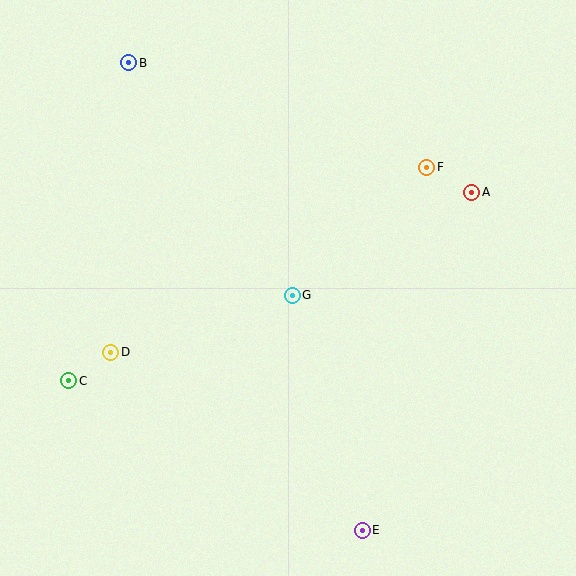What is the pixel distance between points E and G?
The distance between E and G is 245 pixels.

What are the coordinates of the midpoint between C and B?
The midpoint between C and B is at (99, 222).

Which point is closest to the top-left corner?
Point B is closest to the top-left corner.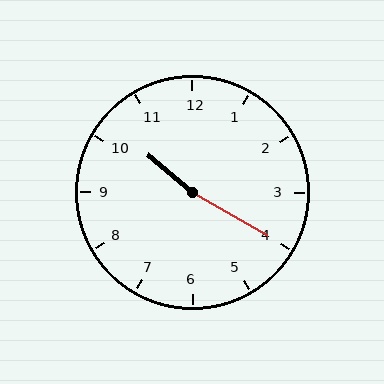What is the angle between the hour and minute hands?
Approximately 170 degrees.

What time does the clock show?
10:20.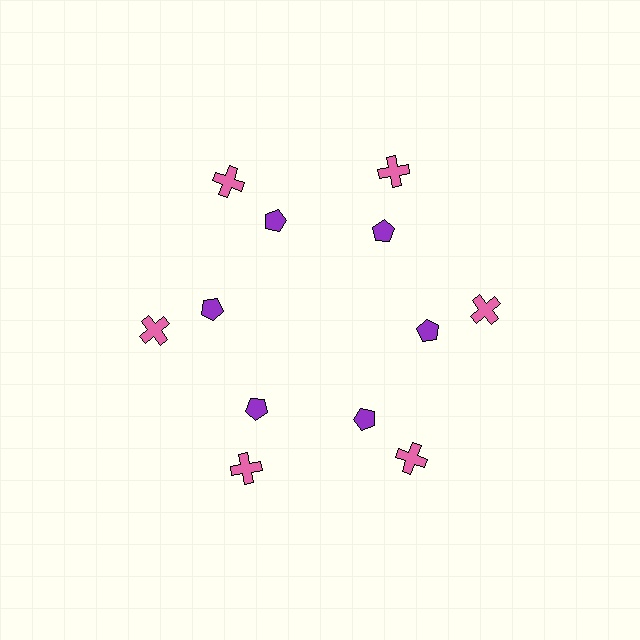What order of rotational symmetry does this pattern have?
This pattern has 6-fold rotational symmetry.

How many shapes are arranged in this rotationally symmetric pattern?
There are 12 shapes, arranged in 6 groups of 2.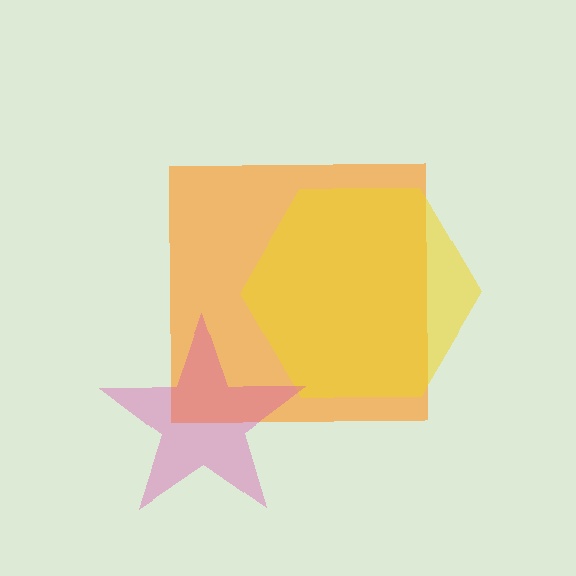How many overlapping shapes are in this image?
There are 3 overlapping shapes in the image.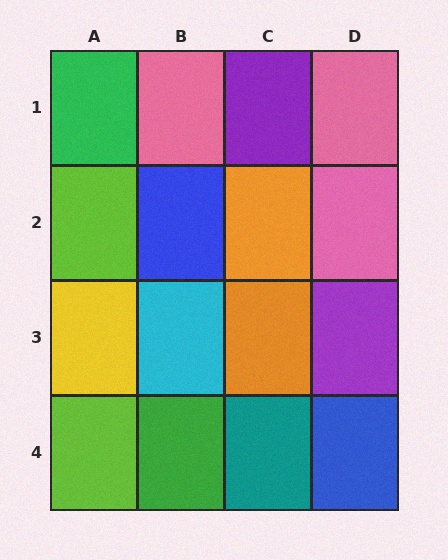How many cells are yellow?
1 cell is yellow.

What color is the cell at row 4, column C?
Teal.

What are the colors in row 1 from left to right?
Green, pink, purple, pink.